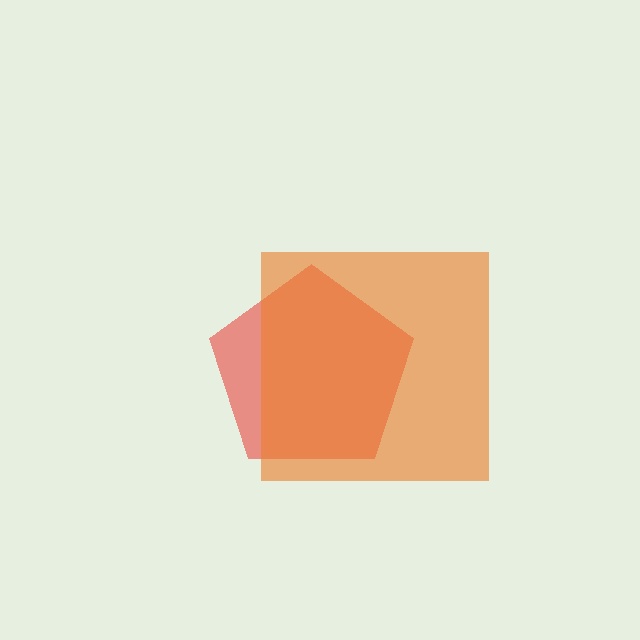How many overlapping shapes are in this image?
There are 2 overlapping shapes in the image.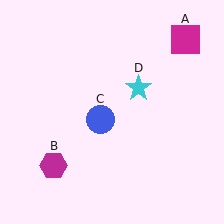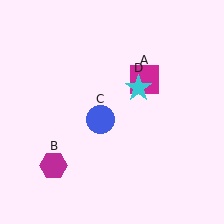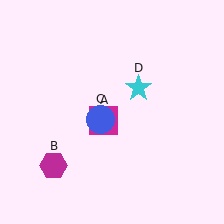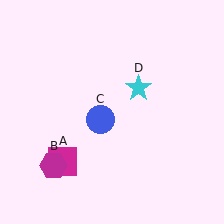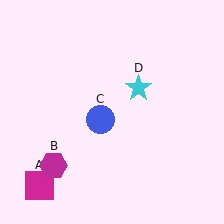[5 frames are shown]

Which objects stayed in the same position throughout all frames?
Magenta hexagon (object B) and blue circle (object C) and cyan star (object D) remained stationary.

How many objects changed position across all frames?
1 object changed position: magenta square (object A).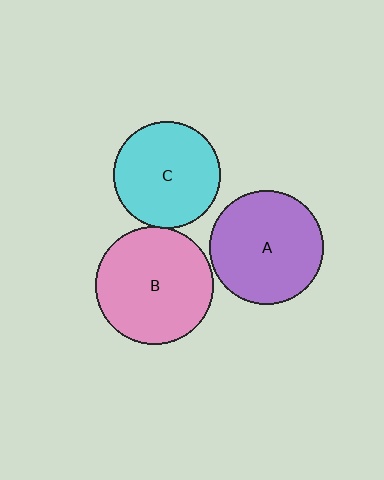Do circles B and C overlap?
Yes.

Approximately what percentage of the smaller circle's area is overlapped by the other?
Approximately 5%.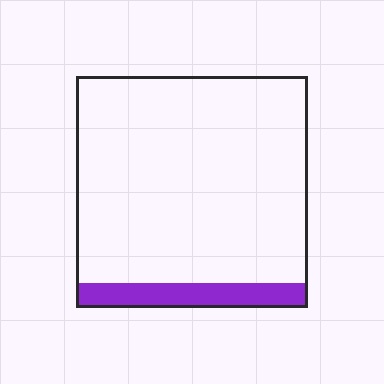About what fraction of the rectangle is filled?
About one tenth (1/10).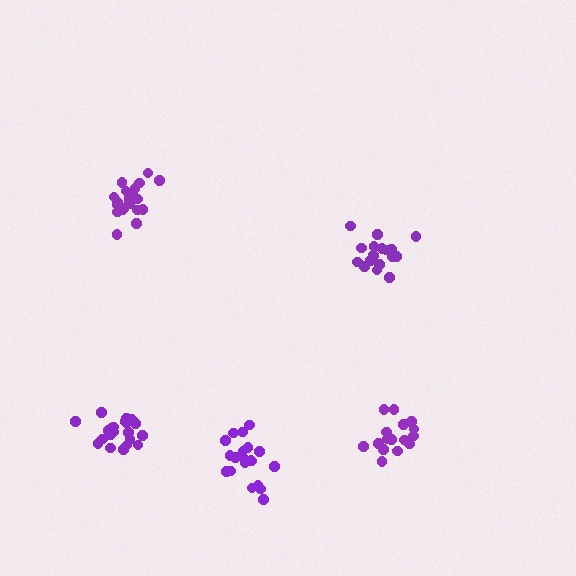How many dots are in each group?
Group 1: 20 dots, Group 2: 16 dots, Group 3: 21 dots, Group 4: 18 dots, Group 5: 21 dots (96 total).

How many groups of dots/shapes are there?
There are 5 groups.